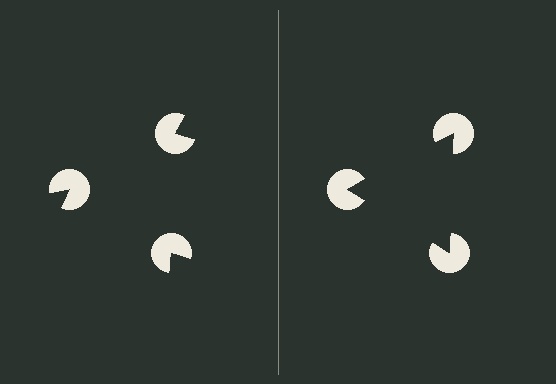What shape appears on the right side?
An illusory triangle.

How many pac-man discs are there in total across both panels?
6 — 3 on each side.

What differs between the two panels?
The pac-man discs are positioned identically on both sides; only the wedge orientations differ. On the right they align to a triangle; on the left they are misaligned.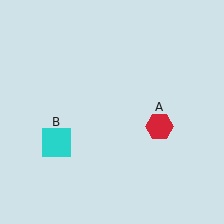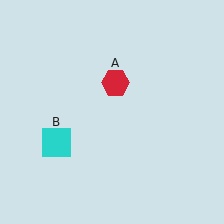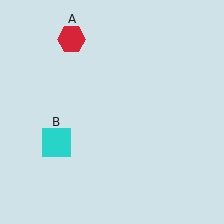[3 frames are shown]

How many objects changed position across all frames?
1 object changed position: red hexagon (object A).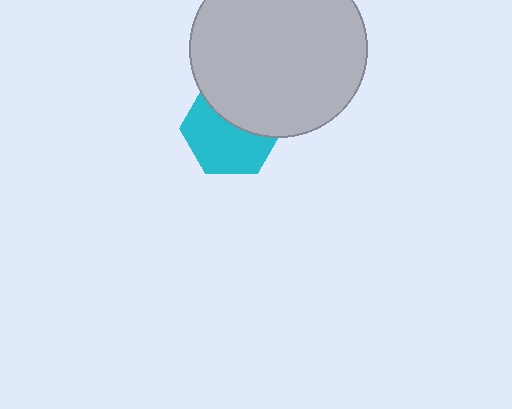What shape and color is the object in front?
The object in front is a light gray circle.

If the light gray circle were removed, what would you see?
You would see the complete cyan hexagon.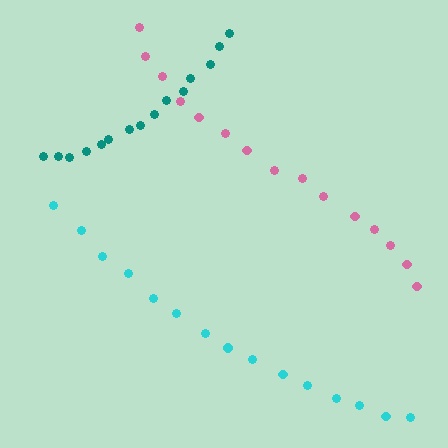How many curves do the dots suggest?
There are 3 distinct paths.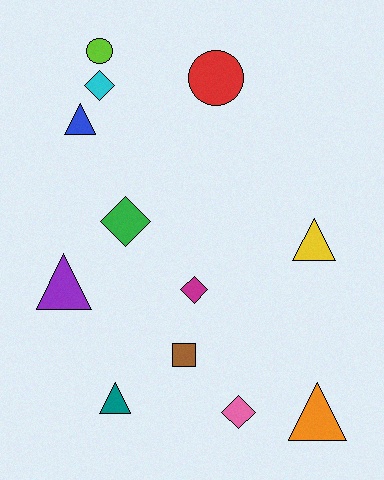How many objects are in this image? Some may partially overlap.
There are 12 objects.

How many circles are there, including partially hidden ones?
There are 2 circles.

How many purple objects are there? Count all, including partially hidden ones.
There is 1 purple object.